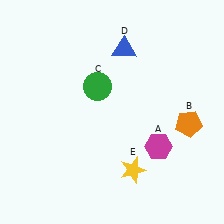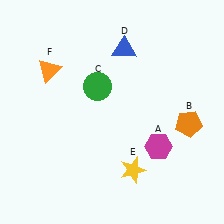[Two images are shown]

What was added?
An orange triangle (F) was added in Image 2.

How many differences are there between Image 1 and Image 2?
There is 1 difference between the two images.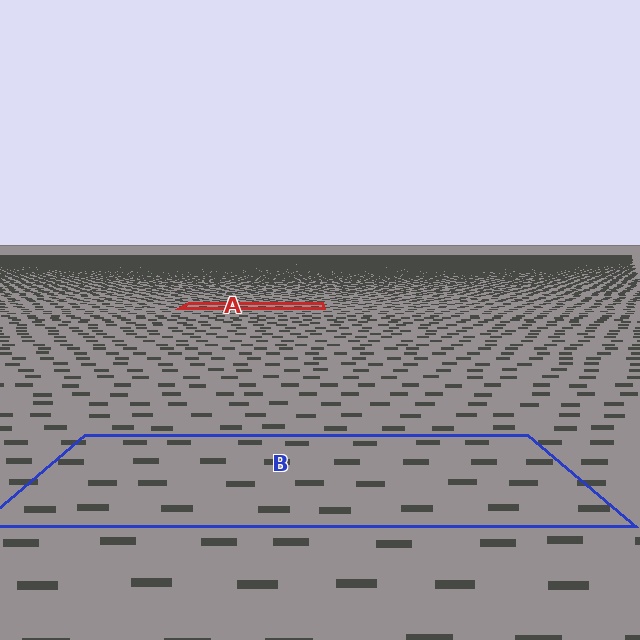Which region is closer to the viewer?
Region B is closer. The texture elements there are larger and more spread out.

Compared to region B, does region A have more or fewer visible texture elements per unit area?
Region A has more texture elements per unit area — they are packed more densely because it is farther away.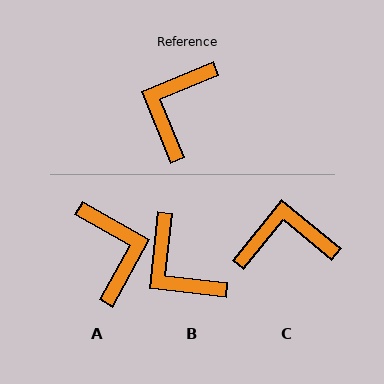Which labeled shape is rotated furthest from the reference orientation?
A, about 141 degrees away.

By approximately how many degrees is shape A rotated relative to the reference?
Approximately 141 degrees clockwise.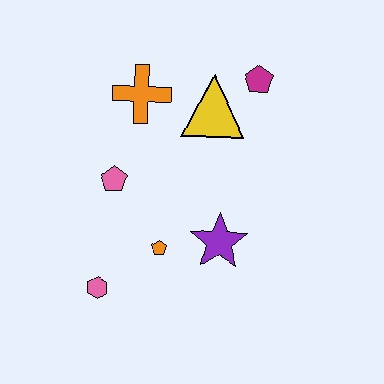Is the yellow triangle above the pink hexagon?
Yes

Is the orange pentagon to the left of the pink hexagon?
No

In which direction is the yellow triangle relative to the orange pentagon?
The yellow triangle is above the orange pentagon.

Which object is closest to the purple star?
The orange pentagon is closest to the purple star.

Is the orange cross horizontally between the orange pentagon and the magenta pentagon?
No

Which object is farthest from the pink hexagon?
The magenta pentagon is farthest from the pink hexagon.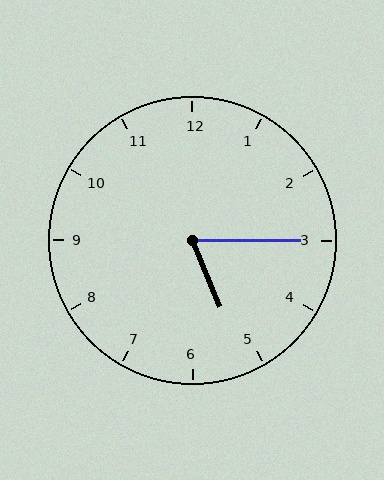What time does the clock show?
5:15.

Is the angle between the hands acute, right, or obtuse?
It is acute.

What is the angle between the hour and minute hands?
Approximately 68 degrees.